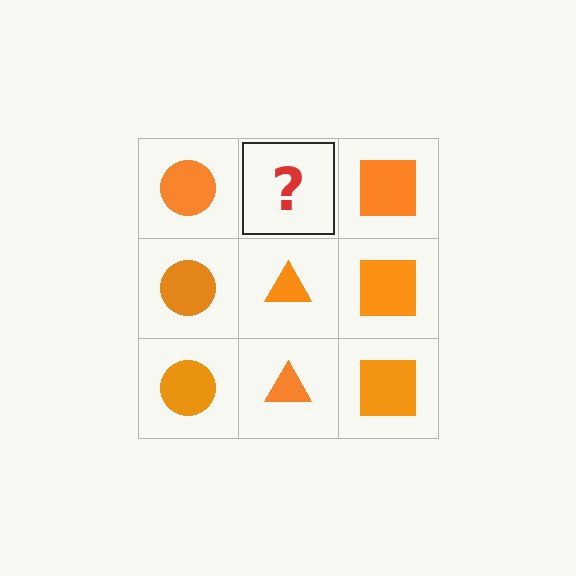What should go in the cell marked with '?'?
The missing cell should contain an orange triangle.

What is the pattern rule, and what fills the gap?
The rule is that each column has a consistent shape. The gap should be filled with an orange triangle.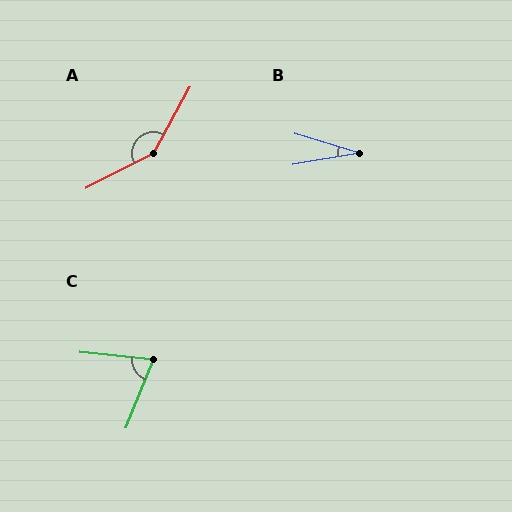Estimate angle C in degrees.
Approximately 74 degrees.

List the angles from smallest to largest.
B (27°), C (74°), A (146°).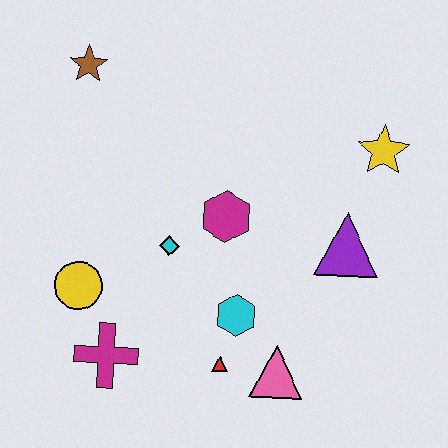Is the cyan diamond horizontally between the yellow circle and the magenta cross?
No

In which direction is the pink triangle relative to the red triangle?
The pink triangle is to the right of the red triangle.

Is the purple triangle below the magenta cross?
No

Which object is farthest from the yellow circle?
The yellow star is farthest from the yellow circle.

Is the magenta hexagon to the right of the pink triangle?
No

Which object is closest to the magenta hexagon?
The cyan diamond is closest to the magenta hexagon.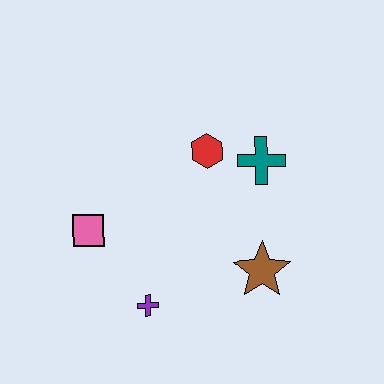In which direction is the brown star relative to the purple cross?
The brown star is to the right of the purple cross.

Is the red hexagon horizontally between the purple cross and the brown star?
Yes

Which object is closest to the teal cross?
The red hexagon is closest to the teal cross.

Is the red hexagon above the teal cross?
Yes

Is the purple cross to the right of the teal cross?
No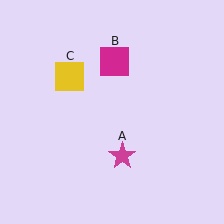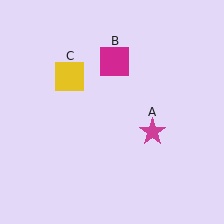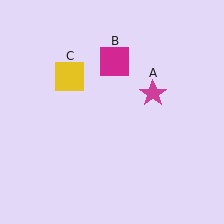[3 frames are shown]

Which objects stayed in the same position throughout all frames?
Magenta square (object B) and yellow square (object C) remained stationary.